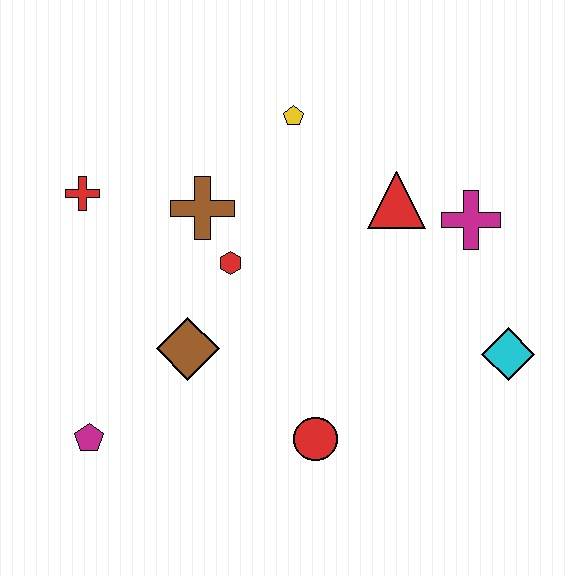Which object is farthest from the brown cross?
The cyan diamond is farthest from the brown cross.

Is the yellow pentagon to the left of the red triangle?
Yes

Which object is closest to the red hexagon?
The brown cross is closest to the red hexagon.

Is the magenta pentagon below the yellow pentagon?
Yes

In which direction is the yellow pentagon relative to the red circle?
The yellow pentagon is above the red circle.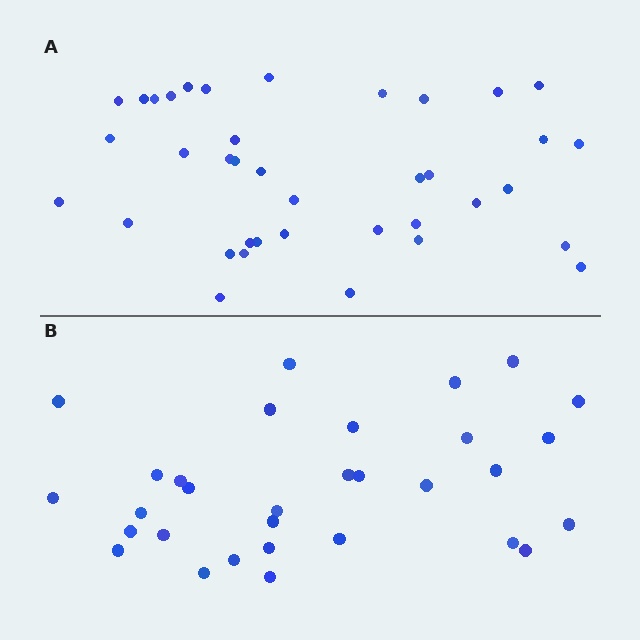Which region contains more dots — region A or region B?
Region A (the top region) has more dots.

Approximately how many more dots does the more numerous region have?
Region A has roughly 8 or so more dots than region B.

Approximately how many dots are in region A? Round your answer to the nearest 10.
About 40 dots. (The exact count is 38, which rounds to 40.)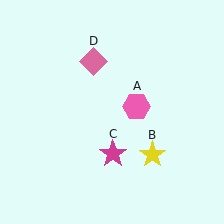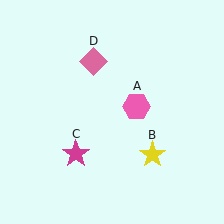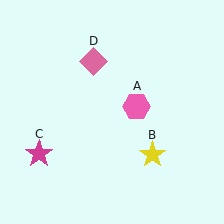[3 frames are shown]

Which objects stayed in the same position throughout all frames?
Pink hexagon (object A) and yellow star (object B) and pink diamond (object D) remained stationary.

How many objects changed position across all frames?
1 object changed position: magenta star (object C).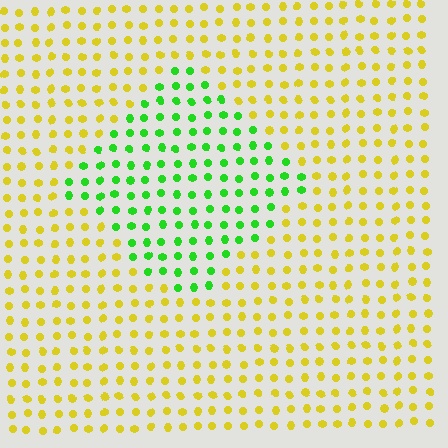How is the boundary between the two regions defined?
The boundary is defined purely by a slight shift in hue (about 63 degrees). Spacing, size, and orientation are identical on both sides.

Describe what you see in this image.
The image is filled with small yellow elements in a uniform arrangement. A diamond-shaped region is visible where the elements are tinted to a slightly different hue, forming a subtle color boundary.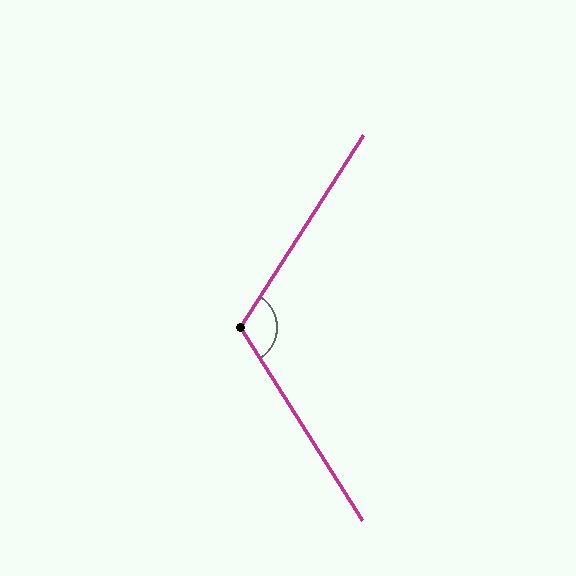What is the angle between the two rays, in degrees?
Approximately 115 degrees.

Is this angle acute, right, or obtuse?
It is obtuse.